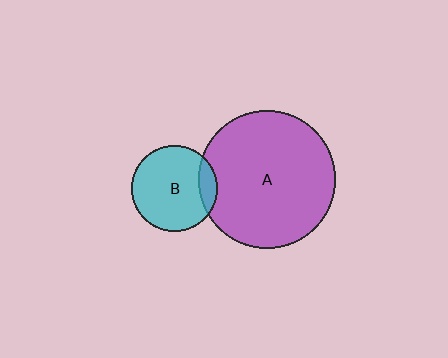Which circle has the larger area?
Circle A (purple).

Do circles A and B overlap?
Yes.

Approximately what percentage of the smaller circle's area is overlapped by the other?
Approximately 15%.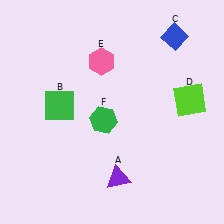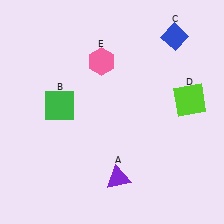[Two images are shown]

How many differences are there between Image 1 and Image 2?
There is 1 difference between the two images.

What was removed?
The green hexagon (F) was removed in Image 2.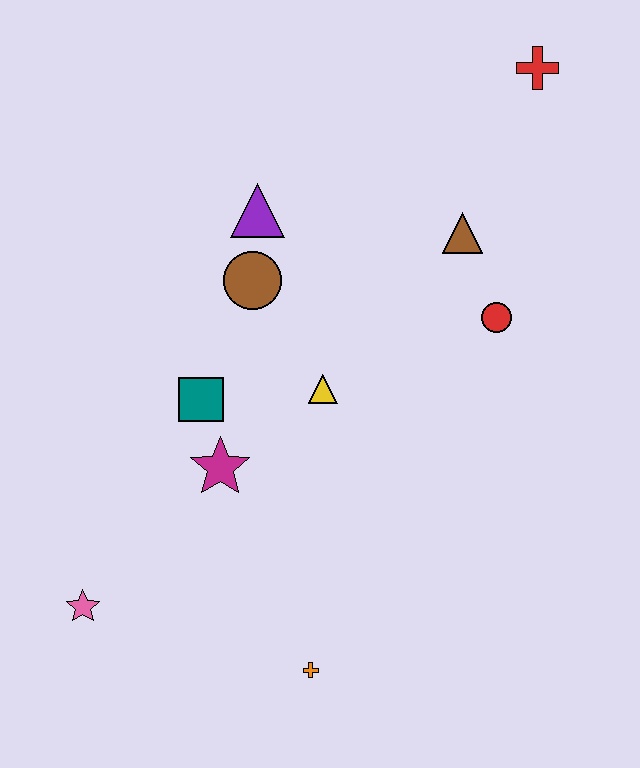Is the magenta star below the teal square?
Yes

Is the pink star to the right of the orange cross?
No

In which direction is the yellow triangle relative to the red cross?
The yellow triangle is below the red cross.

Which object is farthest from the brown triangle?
The pink star is farthest from the brown triangle.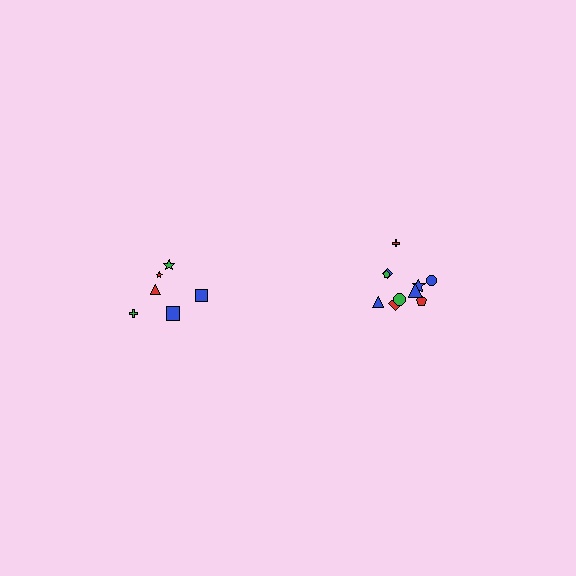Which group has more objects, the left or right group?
The right group.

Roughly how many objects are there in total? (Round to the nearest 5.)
Roughly 15 objects in total.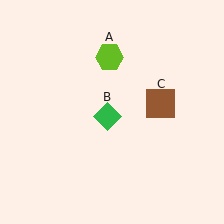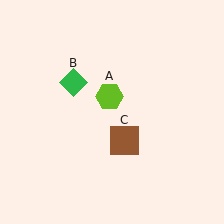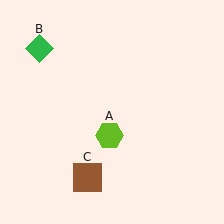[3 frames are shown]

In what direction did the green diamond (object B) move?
The green diamond (object B) moved up and to the left.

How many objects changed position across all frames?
3 objects changed position: lime hexagon (object A), green diamond (object B), brown square (object C).